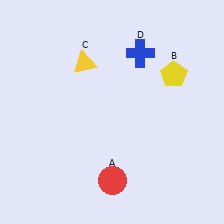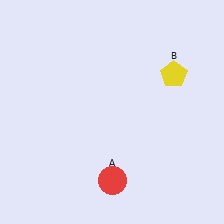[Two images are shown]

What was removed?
The yellow triangle (C), the blue cross (D) were removed in Image 2.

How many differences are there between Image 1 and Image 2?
There are 2 differences between the two images.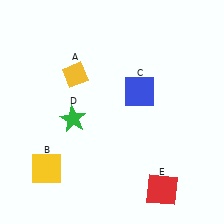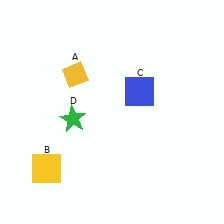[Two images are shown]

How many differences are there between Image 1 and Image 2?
There is 1 difference between the two images.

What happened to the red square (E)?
The red square (E) was removed in Image 2. It was in the bottom-right area of Image 1.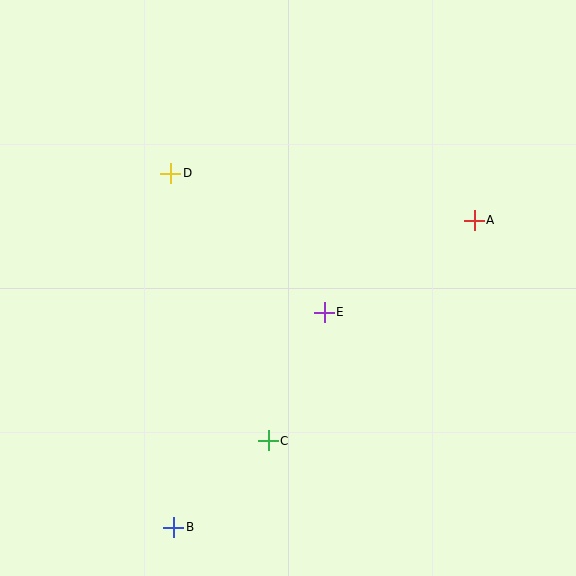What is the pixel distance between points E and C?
The distance between E and C is 140 pixels.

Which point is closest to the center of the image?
Point E at (324, 312) is closest to the center.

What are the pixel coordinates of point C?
Point C is at (268, 441).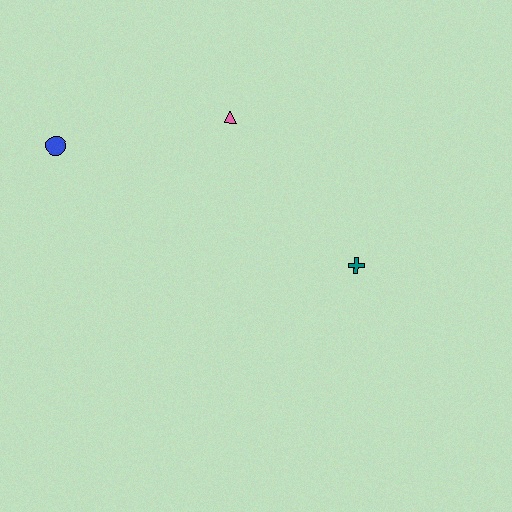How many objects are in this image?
There are 3 objects.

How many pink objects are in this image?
There is 1 pink object.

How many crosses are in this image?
There is 1 cross.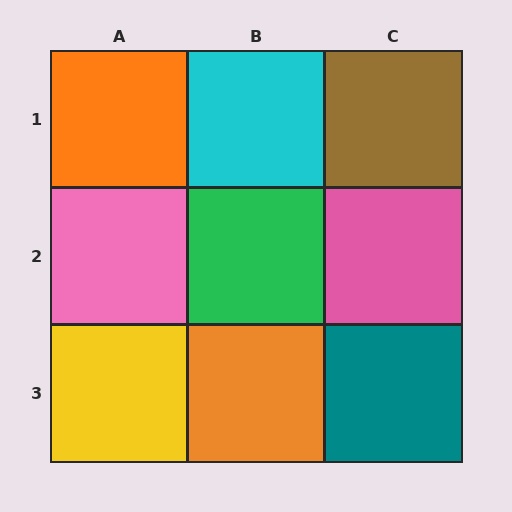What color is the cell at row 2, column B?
Green.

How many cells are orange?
2 cells are orange.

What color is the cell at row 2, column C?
Pink.